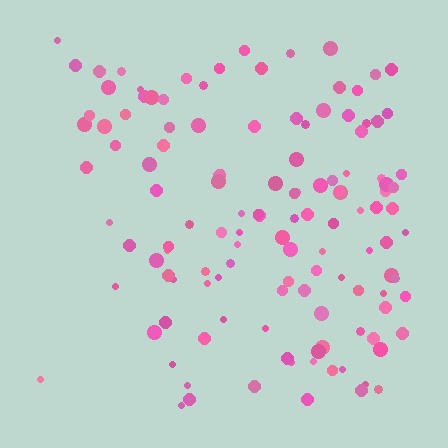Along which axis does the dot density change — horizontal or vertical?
Horizontal.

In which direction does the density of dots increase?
From left to right, with the right side densest.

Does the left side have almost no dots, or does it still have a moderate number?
Still a moderate number, just noticeably fewer than the right.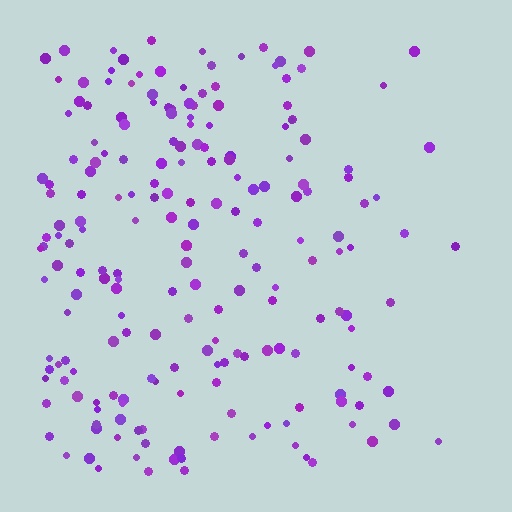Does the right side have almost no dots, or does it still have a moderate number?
Still a moderate number, just noticeably fewer than the left.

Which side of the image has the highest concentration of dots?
The left.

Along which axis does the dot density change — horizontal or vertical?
Horizontal.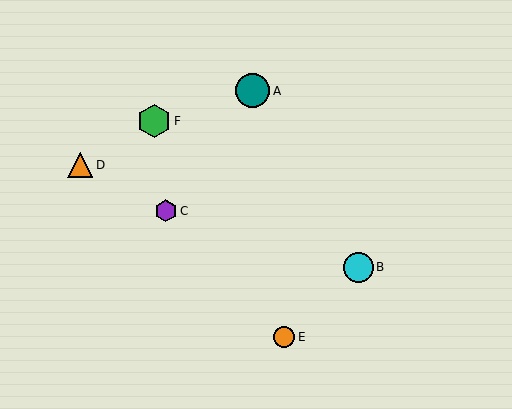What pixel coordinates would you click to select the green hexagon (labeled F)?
Click at (154, 121) to select the green hexagon F.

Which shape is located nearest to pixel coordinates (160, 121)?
The green hexagon (labeled F) at (154, 121) is nearest to that location.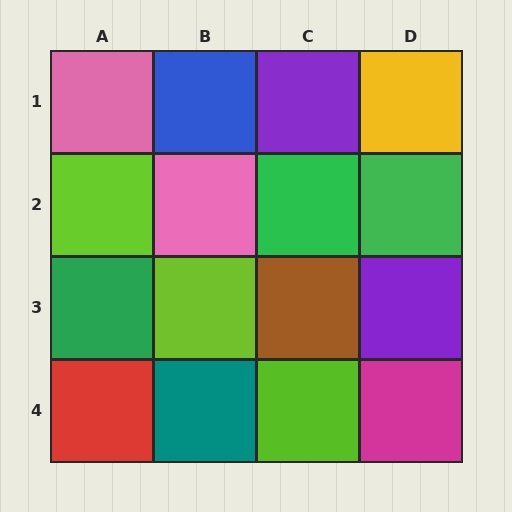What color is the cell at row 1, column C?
Purple.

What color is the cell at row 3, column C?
Brown.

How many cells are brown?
1 cell is brown.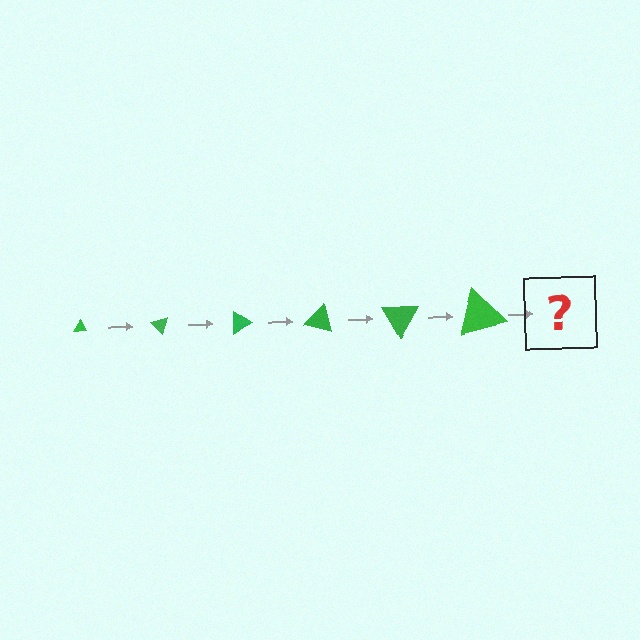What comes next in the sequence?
The next element should be a triangle, larger than the previous one and rotated 270 degrees from the start.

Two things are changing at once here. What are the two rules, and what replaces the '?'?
The two rules are that the triangle grows larger each step and it rotates 45 degrees each step. The '?' should be a triangle, larger than the previous one and rotated 270 degrees from the start.